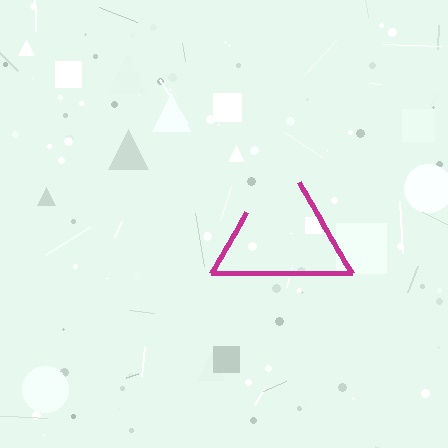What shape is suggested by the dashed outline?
The dashed outline suggests a triangle.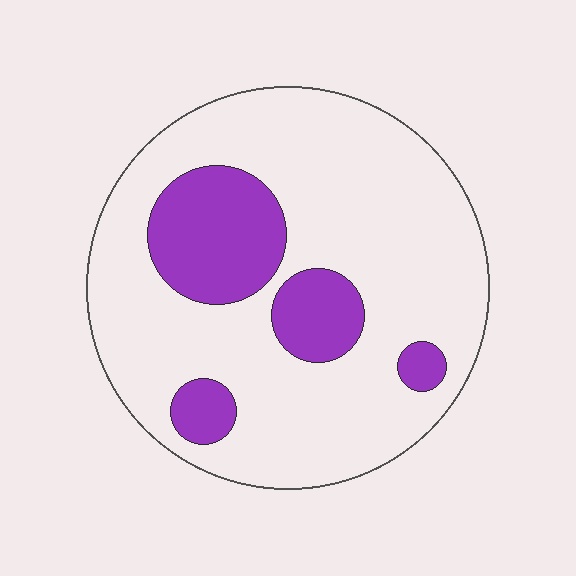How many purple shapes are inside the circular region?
4.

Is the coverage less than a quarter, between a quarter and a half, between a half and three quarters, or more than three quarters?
Less than a quarter.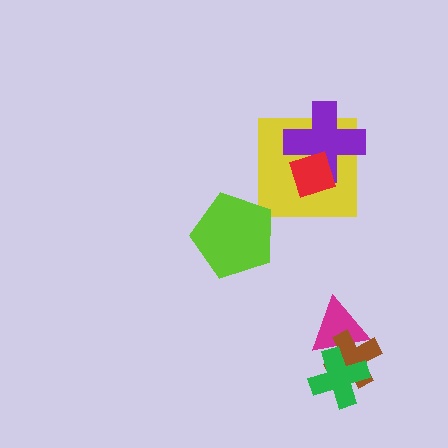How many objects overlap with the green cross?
2 objects overlap with the green cross.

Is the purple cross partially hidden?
Yes, it is partially covered by another shape.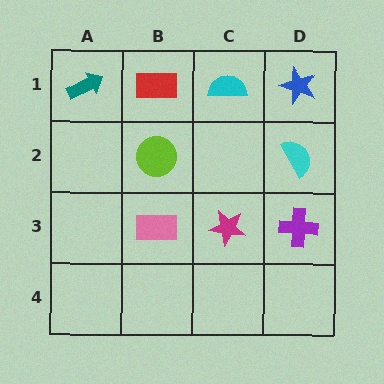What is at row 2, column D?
A cyan semicircle.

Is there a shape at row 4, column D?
No, that cell is empty.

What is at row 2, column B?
A lime circle.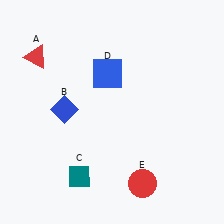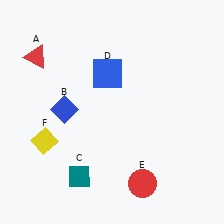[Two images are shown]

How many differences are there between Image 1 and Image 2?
There is 1 difference between the two images.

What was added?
A yellow diamond (F) was added in Image 2.